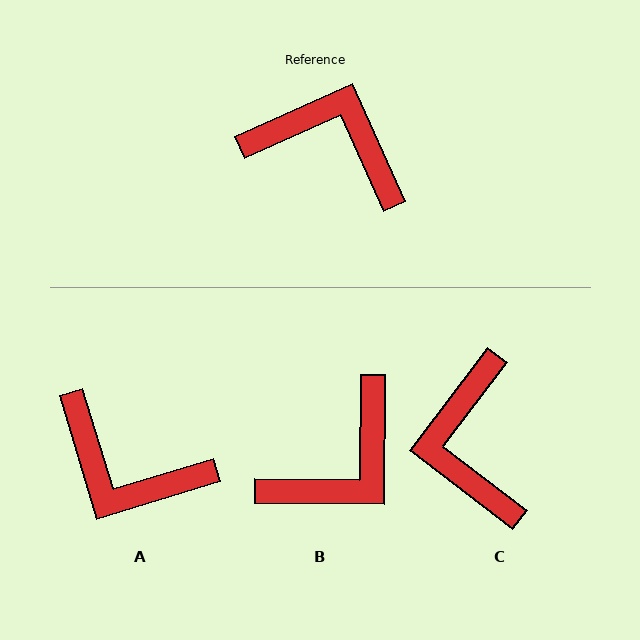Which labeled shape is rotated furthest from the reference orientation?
A, about 173 degrees away.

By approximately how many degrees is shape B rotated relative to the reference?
Approximately 115 degrees clockwise.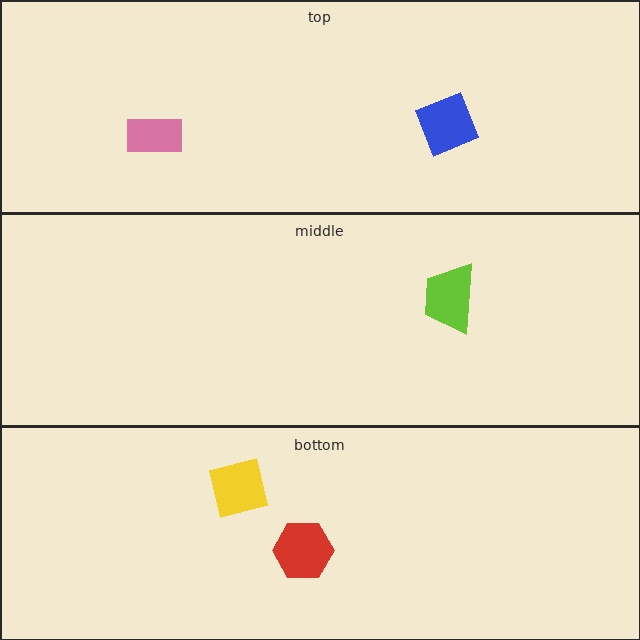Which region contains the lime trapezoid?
The middle region.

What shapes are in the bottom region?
The red hexagon, the yellow square.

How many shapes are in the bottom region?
2.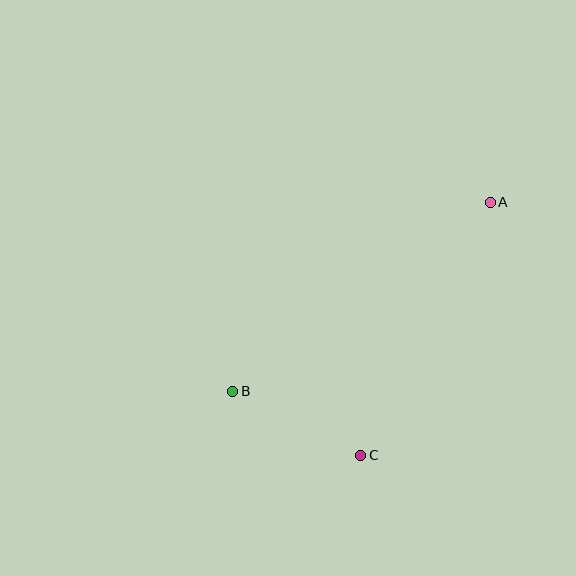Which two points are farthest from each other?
Points A and B are farthest from each other.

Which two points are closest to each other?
Points B and C are closest to each other.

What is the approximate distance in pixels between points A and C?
The distance between A and C is approximately 284 pixels.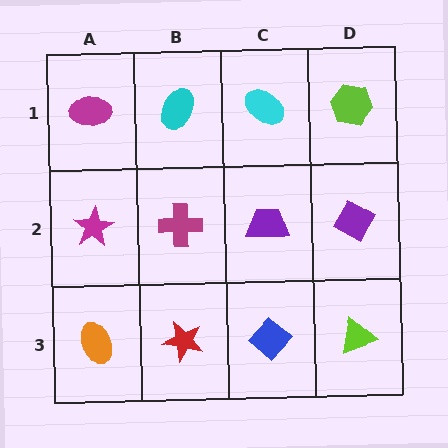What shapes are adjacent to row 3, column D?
A purple diamond (row 2, column D), a blue diamond (row 3, column C).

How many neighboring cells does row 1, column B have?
3.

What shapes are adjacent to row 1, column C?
A purple trapezoid (row 2, column C), a cyan ellipse (row 1, column B), a lime hexagon (row 1, column D).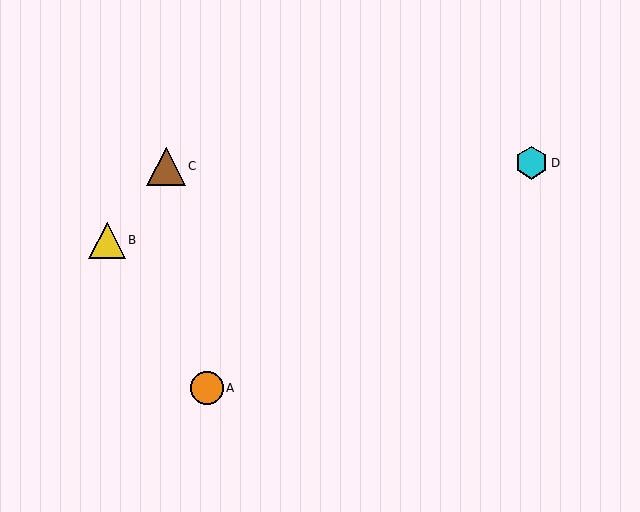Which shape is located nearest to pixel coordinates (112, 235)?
The yellow triangle (labeled B) at (107, 240) is nearest to that location.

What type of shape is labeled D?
Shape D is a cyan hexagon.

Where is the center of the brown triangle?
The center of the brown triangle is at (166, 166).